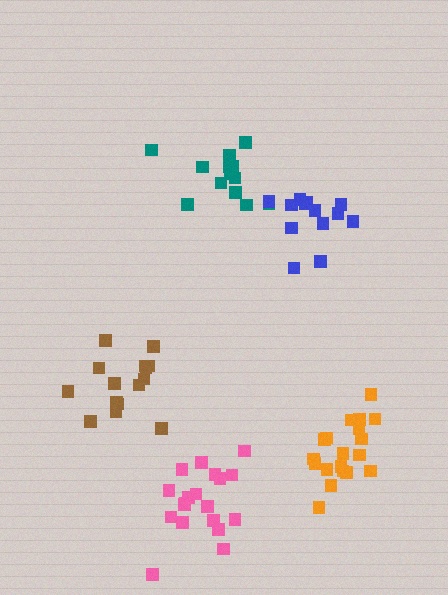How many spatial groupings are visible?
There are 5 spatial groupings.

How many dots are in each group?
Group 1: 13 dots, Group 2: 19 dots, Group 3: 19 dots, Group 4: 13 dots, Group 5: 15 dots (79 total).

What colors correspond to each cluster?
The clusters are colored: teal, orange, pink, blue, brown.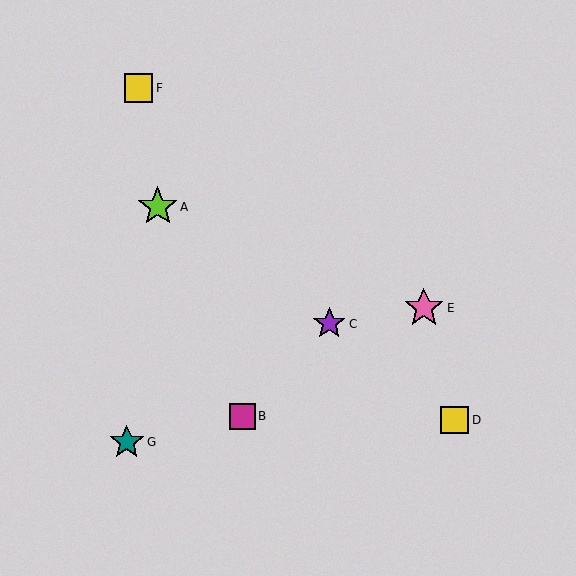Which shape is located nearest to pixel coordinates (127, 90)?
The yellow square (labeled F) at (139, 88) is nearest to that location.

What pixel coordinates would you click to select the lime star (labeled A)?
Click at (158, 207) to select the lime star A.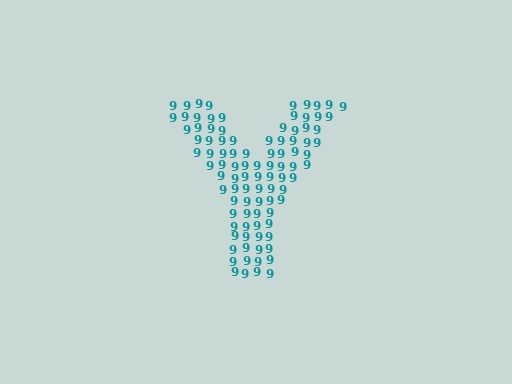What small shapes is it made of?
It is made of small digit 9's.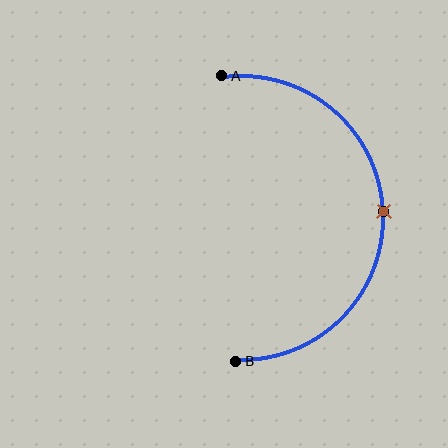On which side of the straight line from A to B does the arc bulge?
The arc bulges to the right of the straight line connecting A and B.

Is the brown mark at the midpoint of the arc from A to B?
Yes. The brown mark lies on the arc at equal arc-length from both A and B — it is the arc midpoint.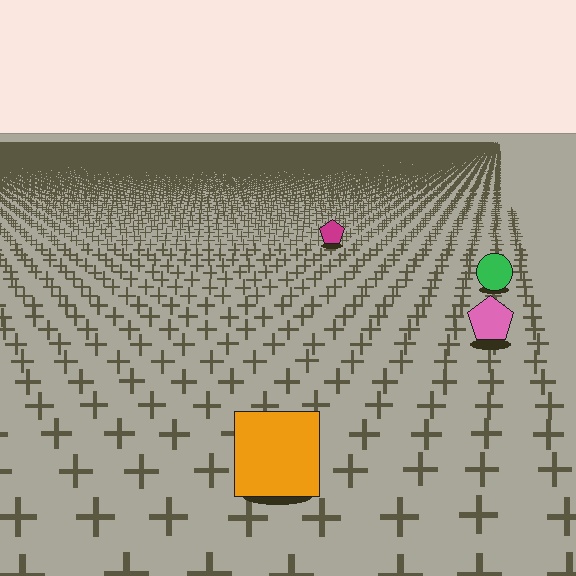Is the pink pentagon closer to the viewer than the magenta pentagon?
Yes. The pink pentagon is closer — you can tell from the texture gradient: the ground texture is coarser near it.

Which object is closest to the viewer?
The orange square is closest. The texture marks near it are larger and more spread out.